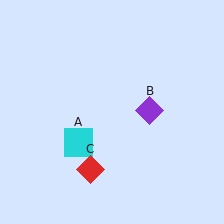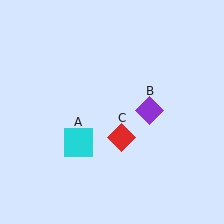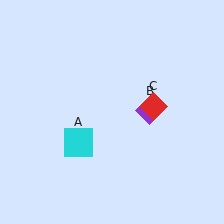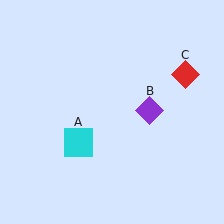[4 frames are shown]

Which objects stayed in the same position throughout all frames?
Cyan square (object A) and purple diamond (object B) remained stationary.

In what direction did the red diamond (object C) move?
The red diamond (object C) moved up and to the right.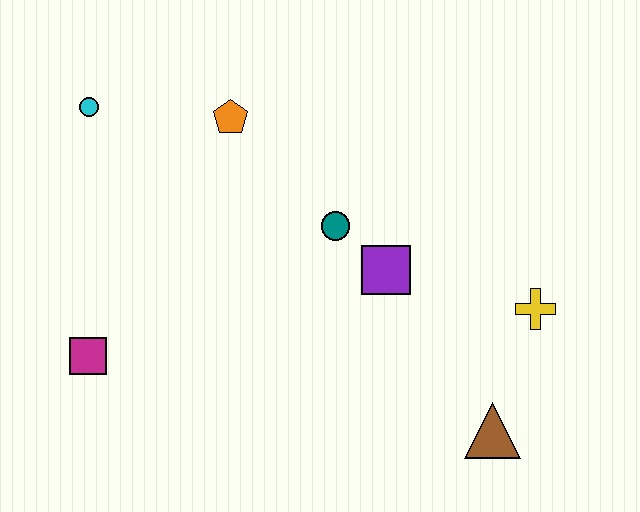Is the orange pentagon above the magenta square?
Yes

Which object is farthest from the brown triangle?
The cyan circle is farthest from the brown triangle.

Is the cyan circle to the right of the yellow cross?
No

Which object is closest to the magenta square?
The cyan circle is closest to the magenta square.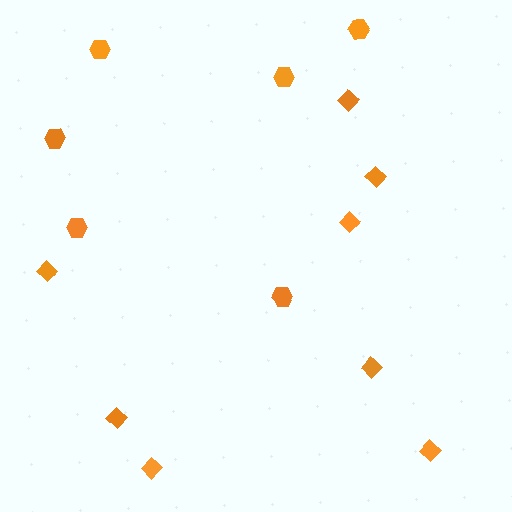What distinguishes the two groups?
There are 2 groups: one group of hexagons (6) and one group of diamonds (8).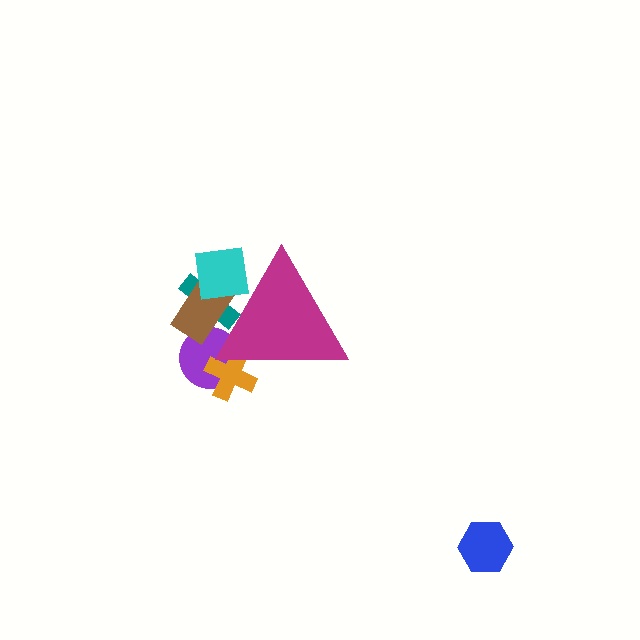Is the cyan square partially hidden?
Yes, the cyan square is partially hidden behind the magenta triangle.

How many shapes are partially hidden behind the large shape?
5 shapes are partially hidden.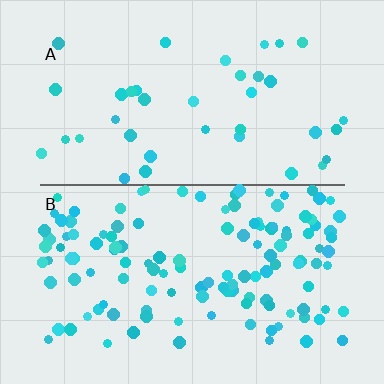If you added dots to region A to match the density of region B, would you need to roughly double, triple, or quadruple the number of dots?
Approximately triple.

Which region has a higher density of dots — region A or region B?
B (the bottom).